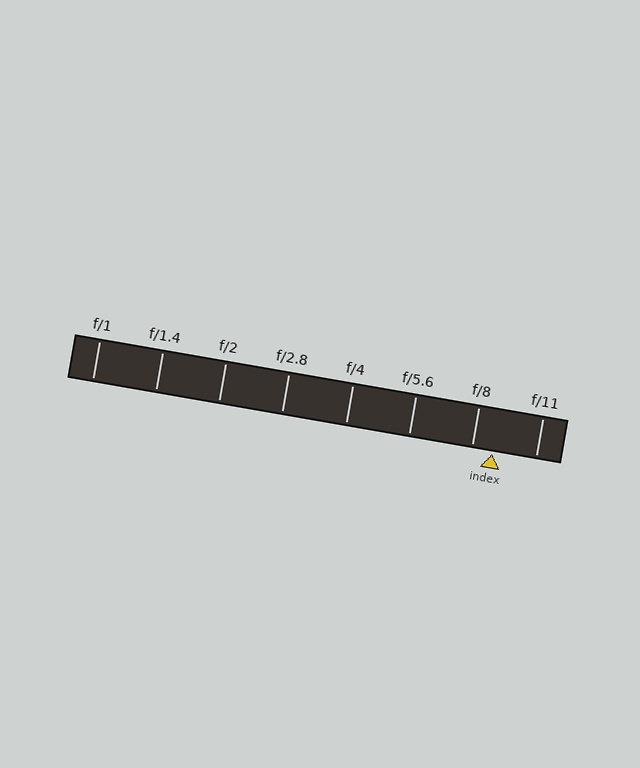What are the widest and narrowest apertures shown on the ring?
The widest aperture shown is f/1 and the narrowest is f/11.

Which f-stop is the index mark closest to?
The index mark is closest to f/8.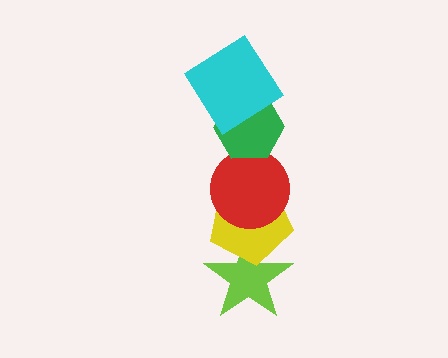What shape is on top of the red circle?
The green hexagon is on top of the red circle.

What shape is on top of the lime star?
The yellow pentagon is on top of the lime star.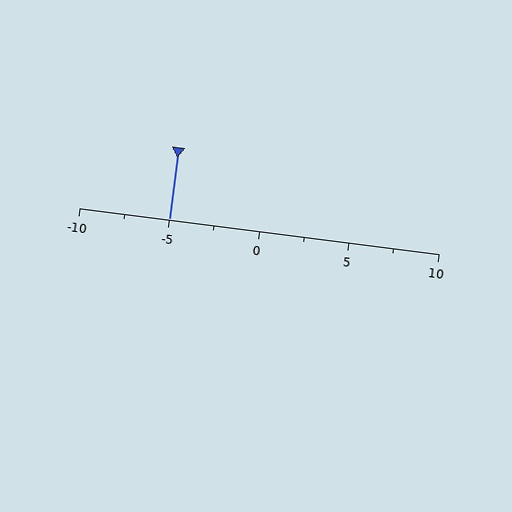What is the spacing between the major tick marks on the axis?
The major ticks are spaced 5 apart.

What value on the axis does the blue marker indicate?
The marker indicates approximately -5.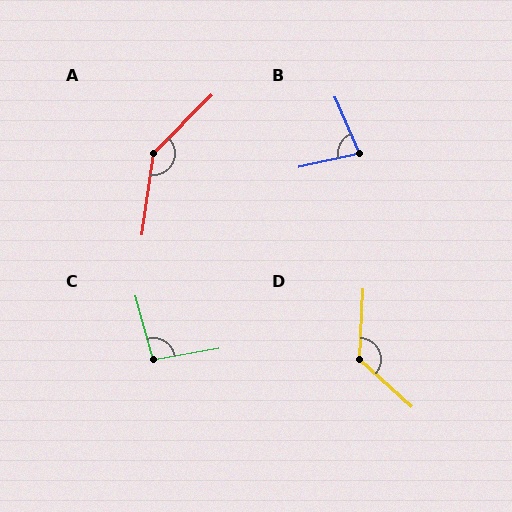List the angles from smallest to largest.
B (79°), C (95°), D (129°), A (143°).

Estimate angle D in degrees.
Approximately 129 degrees.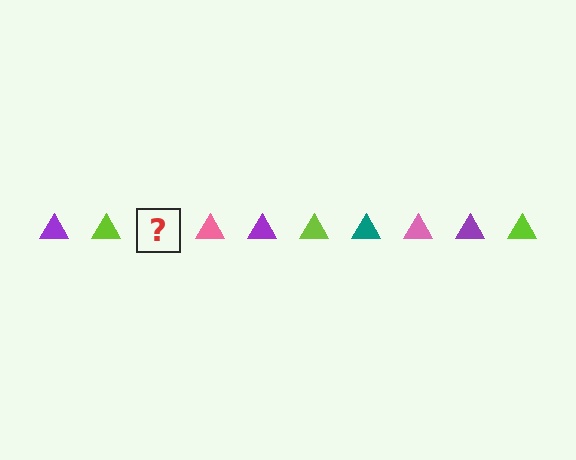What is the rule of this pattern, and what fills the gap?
The rule is that the pattern cycles through purple, lime, teal, pink triangles. The gap should be filled with a teal triangle.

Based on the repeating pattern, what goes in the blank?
The blank should be a teal triangle.